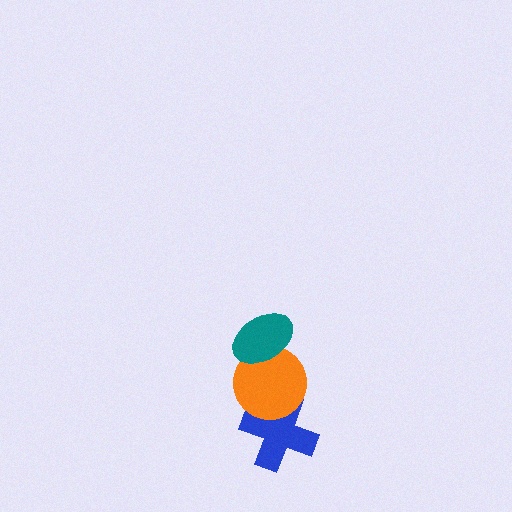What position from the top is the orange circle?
The orange circle is 2nd from the top.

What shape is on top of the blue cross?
The orange circle is on top of the blue cross.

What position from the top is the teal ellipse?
The teal ellipse is 1st from the top.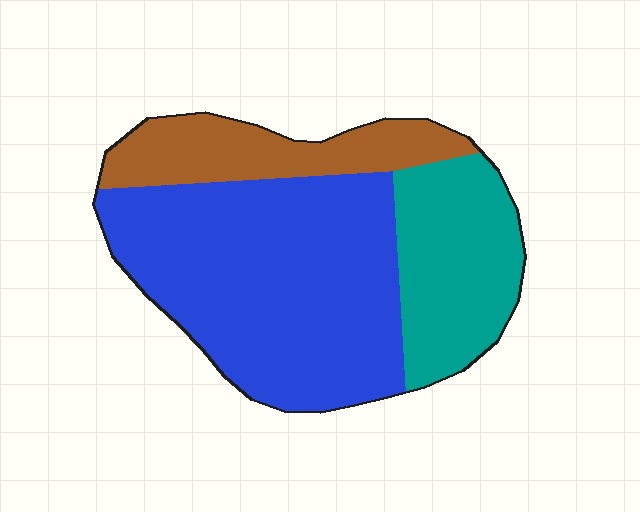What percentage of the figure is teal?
Teal covers 25% of the figure.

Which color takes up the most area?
Blue, at roughly 55%.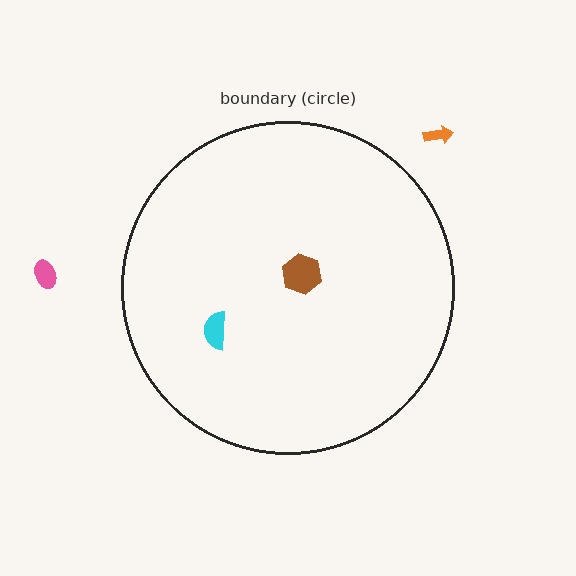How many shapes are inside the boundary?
2 inside, 2 outside.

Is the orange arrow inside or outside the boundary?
Outside.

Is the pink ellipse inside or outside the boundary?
Outside.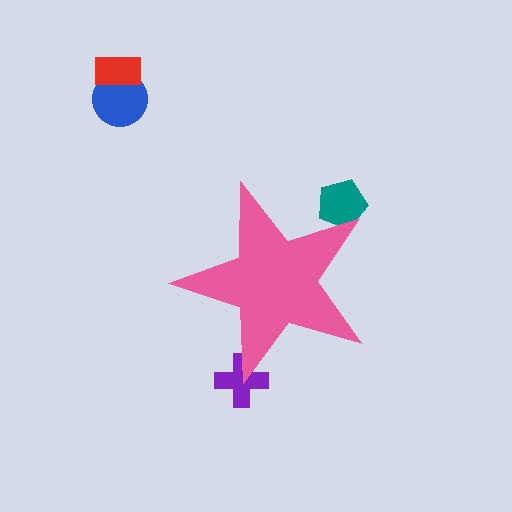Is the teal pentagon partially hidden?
Yes, the teal pentagon is partially hidden behind the pink star.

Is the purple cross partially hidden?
Yes, the purple cross is partially hidden behind the pink star.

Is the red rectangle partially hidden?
No, the red rectangle is fully visible.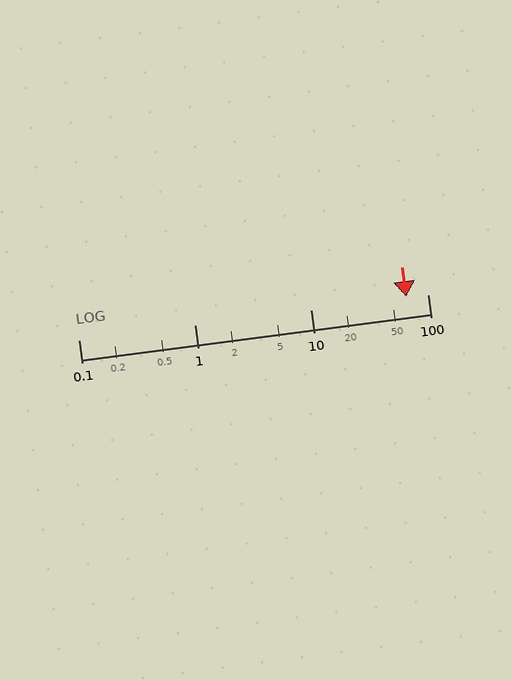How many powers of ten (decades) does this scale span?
The scale spans 3 decades, from 0.1 to 100.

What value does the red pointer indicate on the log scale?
The pointer indicates approximately 65.